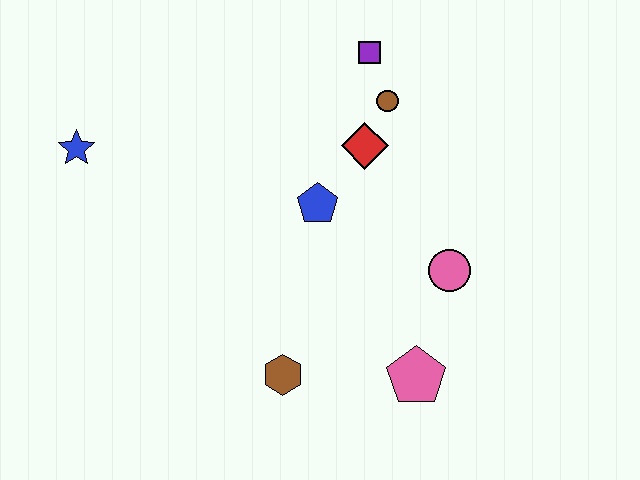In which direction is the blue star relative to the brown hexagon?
The blue star is above the brown hexagon.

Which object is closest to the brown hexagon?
The pink pentagon is closest to the brown hexagon.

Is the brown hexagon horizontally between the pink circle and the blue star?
Yes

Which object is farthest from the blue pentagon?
The blue star is farthest from the blue pentagon.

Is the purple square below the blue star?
No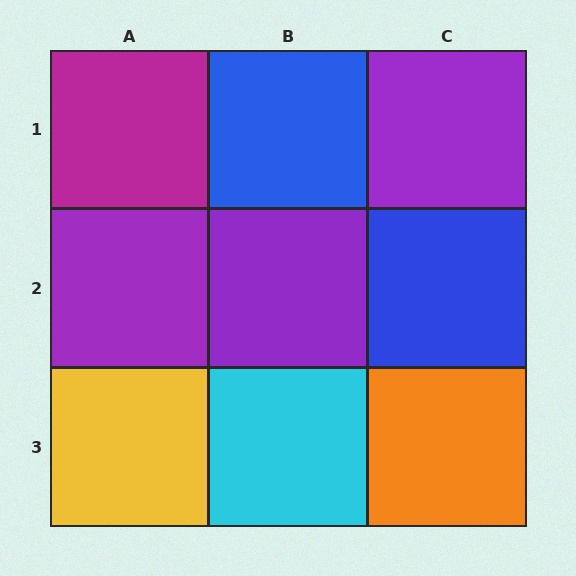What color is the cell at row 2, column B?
Purple.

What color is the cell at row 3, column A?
Yellow.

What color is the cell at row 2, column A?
Purple.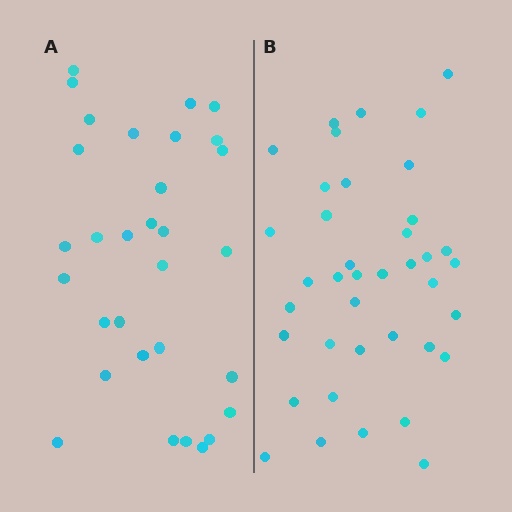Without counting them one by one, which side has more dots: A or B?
Region B (the right region) has more dots.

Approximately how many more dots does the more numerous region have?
Region B has roughly 8 or so more dots than region A.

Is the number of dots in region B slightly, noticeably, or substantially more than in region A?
Region B has noticeably more, but not dramatically so. The ratio is roughly 1.3 to 1.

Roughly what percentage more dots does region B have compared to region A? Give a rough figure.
About 25% more.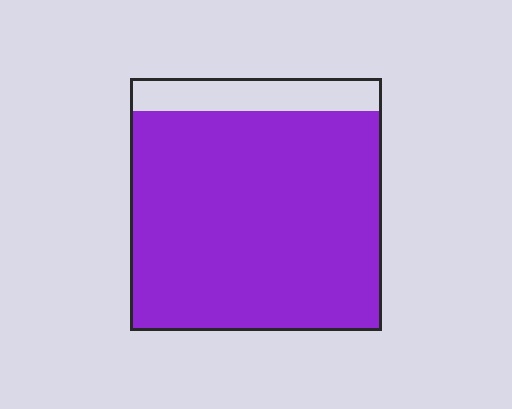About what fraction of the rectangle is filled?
About seven eighths (7/8).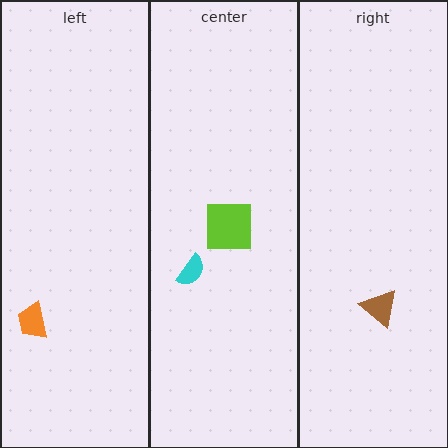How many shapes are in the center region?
2.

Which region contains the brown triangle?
The right region.